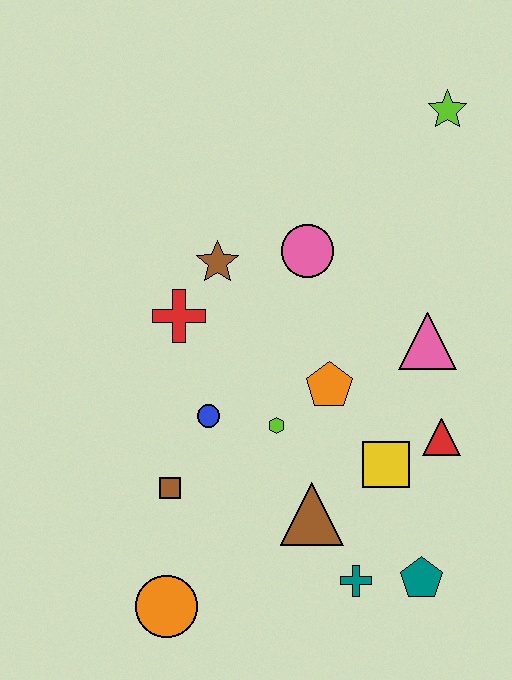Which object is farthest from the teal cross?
The lime star is farthest from the teal cross.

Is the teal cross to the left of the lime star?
Yes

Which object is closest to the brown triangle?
The teal cross is closest to the brown triangle.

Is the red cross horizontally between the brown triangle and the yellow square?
No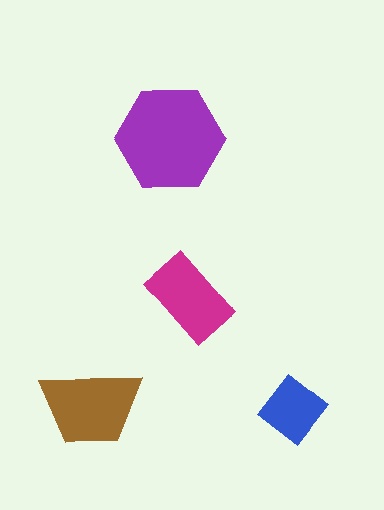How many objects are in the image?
There are 4 objects in the image.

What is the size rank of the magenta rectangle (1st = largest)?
3rd.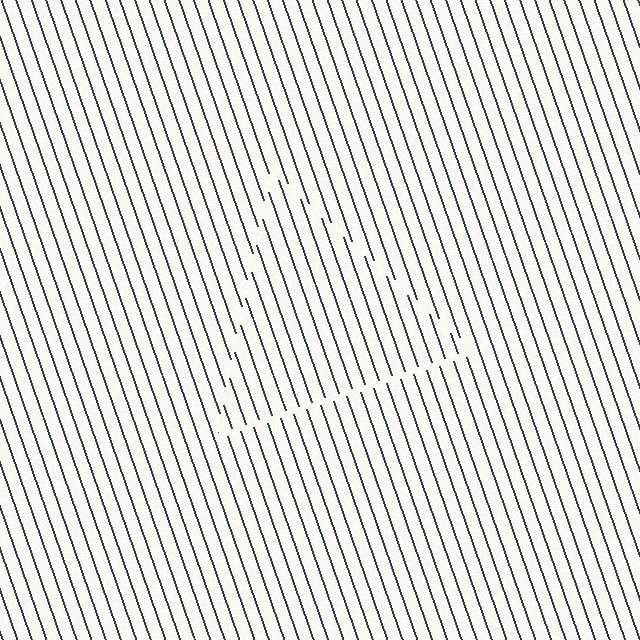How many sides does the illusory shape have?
3 sides — the line-ends trace a triangle.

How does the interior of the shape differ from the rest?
The interior of the shape contains the same grating, shifted by half a period — the contour is defined by the phase discontinuity where line-ends from the inner and outer gratings abut.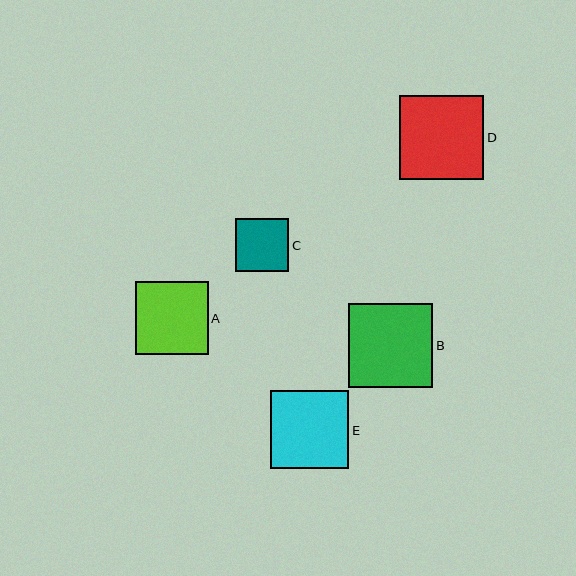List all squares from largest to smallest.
From largest to smallest: D, B, E, A, C.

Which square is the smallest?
Square C is the smallest with a size of approximately 53 pixels.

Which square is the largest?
Square D is the largest with a size of approximately 84 pixels.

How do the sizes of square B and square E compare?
Square B and square E are approximately the same size.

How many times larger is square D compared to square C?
Square D is approximately 1.6 times the size of square C.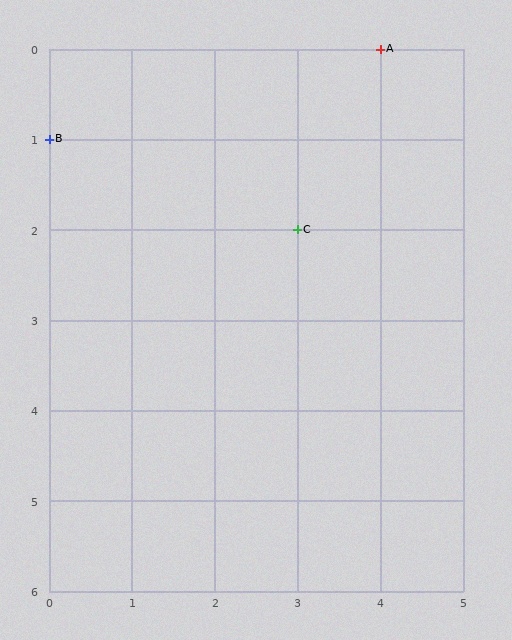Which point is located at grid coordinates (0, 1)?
Point B is at (0, 1).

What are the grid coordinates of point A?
Point A is at grid coordinates (4, 0).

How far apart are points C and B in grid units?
Points C and B are 3 columns and 1 row apart (about 3.2 grid units diagonally).